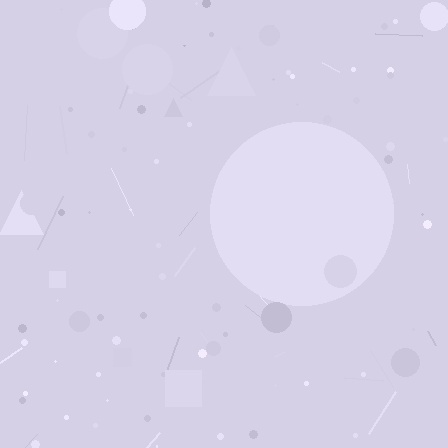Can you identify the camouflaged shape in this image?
The camouflaged shape is a circle.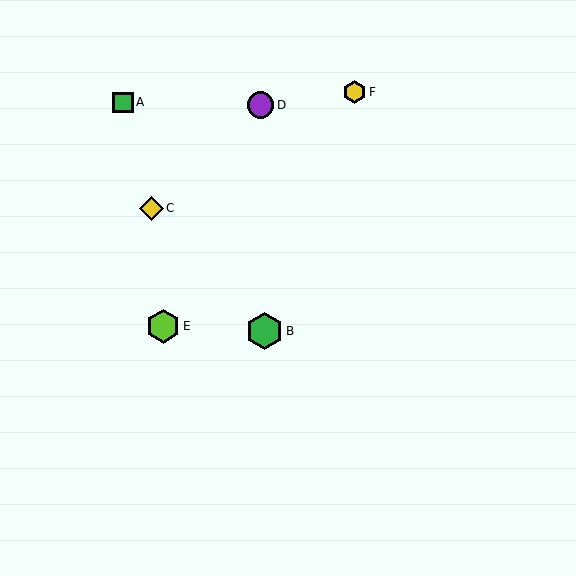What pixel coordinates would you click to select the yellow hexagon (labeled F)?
Click at (354, 92) to select the yellow hexagon F.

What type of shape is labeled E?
Shape E is a lime hexagon.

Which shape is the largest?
The green hexagon (labeled B) is the largest.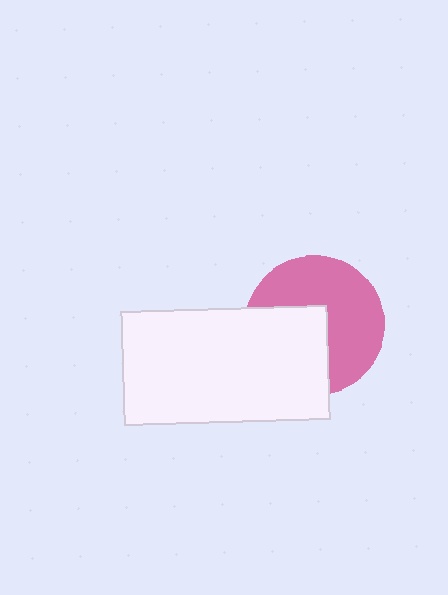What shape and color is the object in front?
The object in front is a white rectangle.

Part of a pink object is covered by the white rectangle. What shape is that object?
It is a circle.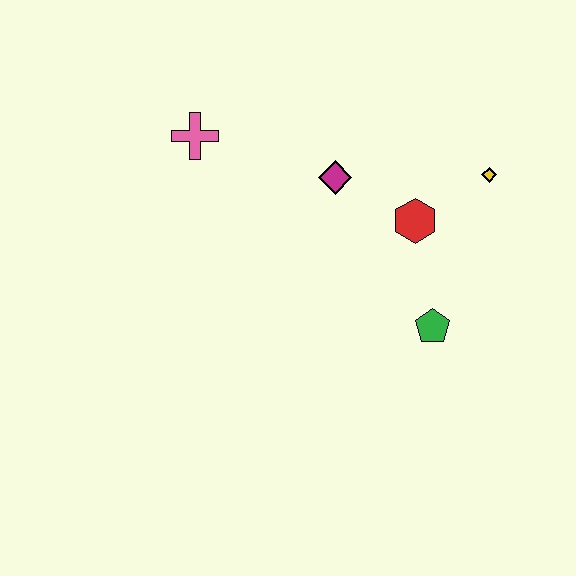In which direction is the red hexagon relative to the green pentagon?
The red hexagon is above the green pentagon.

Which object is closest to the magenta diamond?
The red hexagon is closest to the magenta diamond.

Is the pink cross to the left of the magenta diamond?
Yes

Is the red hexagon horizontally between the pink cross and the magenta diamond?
No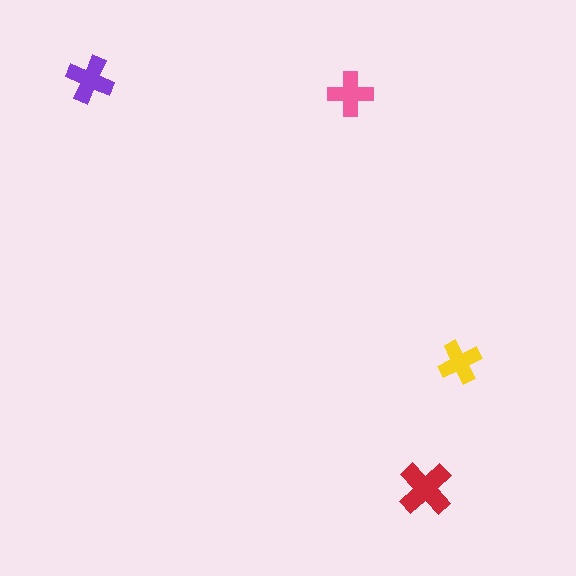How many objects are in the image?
There are 4 objects in the image.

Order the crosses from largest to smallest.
the red one, the purple one, the pink one, the yellow one.